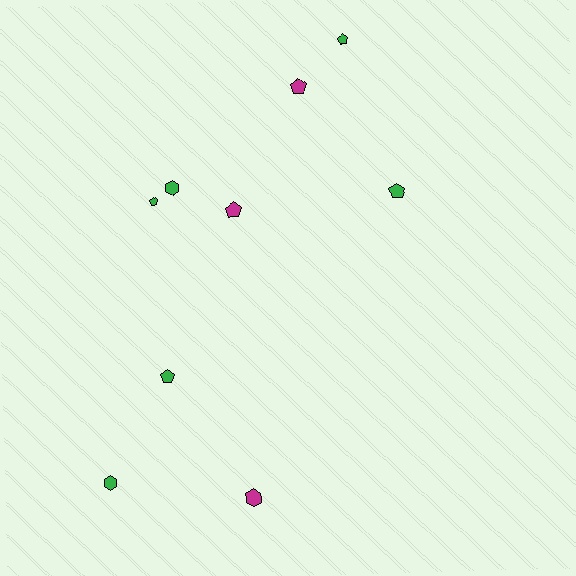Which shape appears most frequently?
Pentagon, with 6 objects.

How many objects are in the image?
There are 9 objects.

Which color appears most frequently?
Green, with 6 objects.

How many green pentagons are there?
There are 4 green pentagons.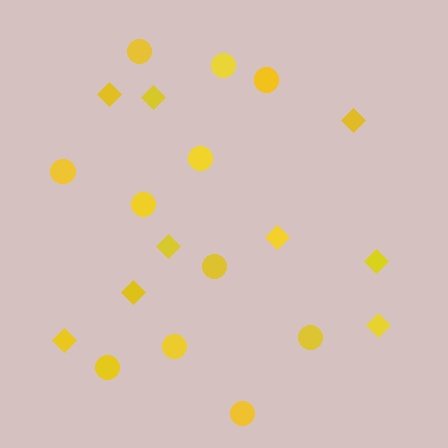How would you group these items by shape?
There are 2 groups: one group of circles (11) and one group of diamonds (9).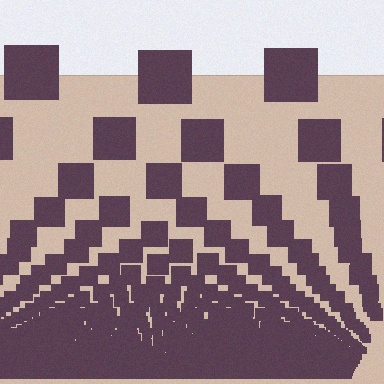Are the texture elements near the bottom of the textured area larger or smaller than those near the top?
Smaller. The gradient is inverted — elements near the bottom are smaller and denser.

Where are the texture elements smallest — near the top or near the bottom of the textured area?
Near the bottom.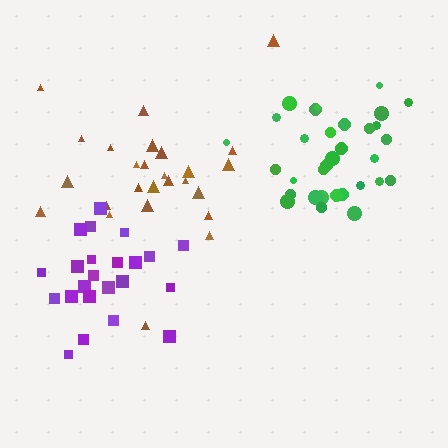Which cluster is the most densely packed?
Green.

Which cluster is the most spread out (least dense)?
Brown.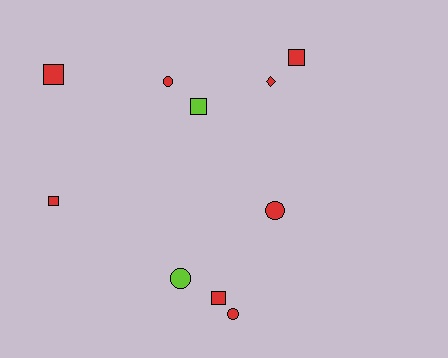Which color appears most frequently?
Red, with 8 objects.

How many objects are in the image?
There are 10 objects.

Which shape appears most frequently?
Square, with 5 objects.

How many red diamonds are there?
There is 1 red diamond.